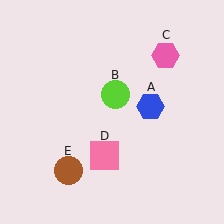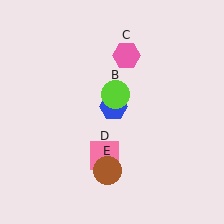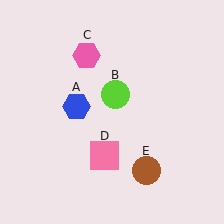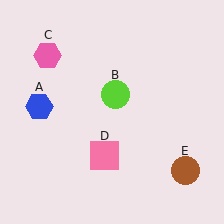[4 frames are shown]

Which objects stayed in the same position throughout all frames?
Lime circle (object B) and pink square (object D) remained stationary.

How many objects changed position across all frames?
3 objects changed position: blue hexagon (object A), pink hexagon (object C), brown circle (object E).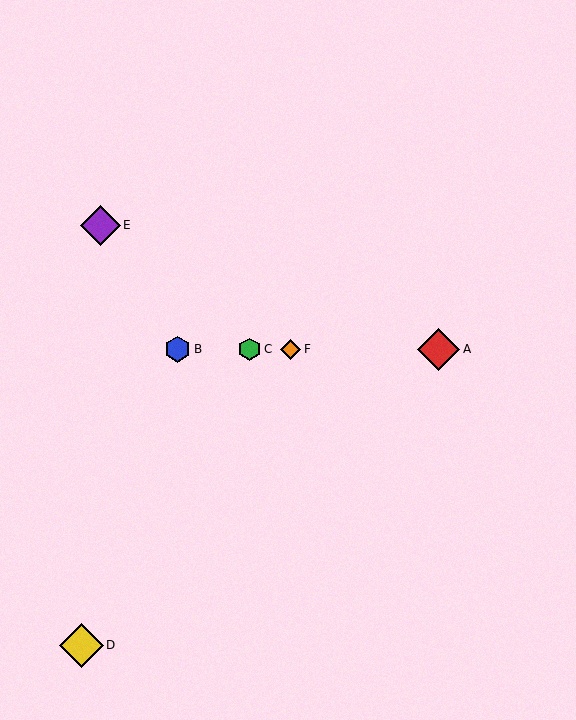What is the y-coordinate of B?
Object B is at y≈349.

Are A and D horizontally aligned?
No, A is at y≈349 and D is at y≈645.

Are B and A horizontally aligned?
Yes, both are at y≈349.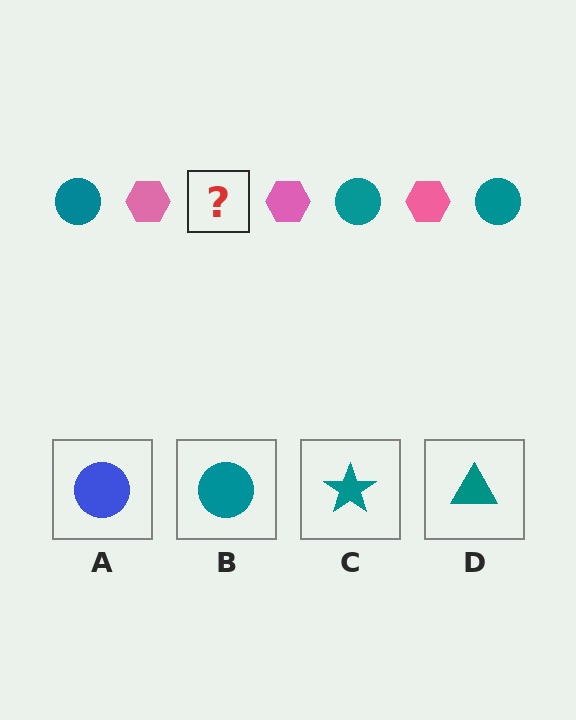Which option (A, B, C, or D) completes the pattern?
B.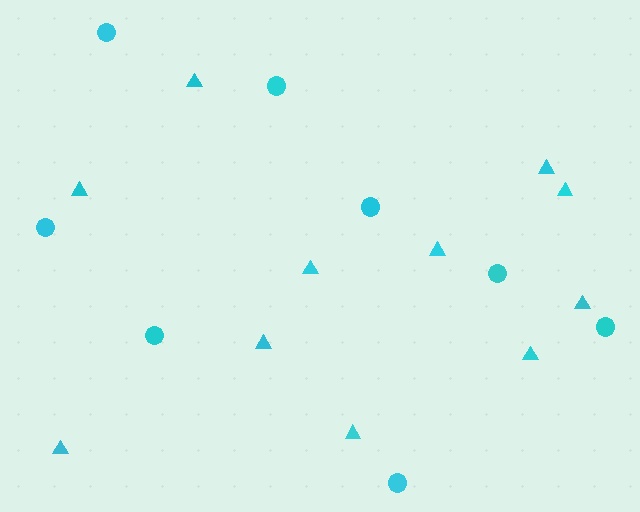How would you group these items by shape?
There are 2 groups: one group of circles (8) and one group of triangles (11).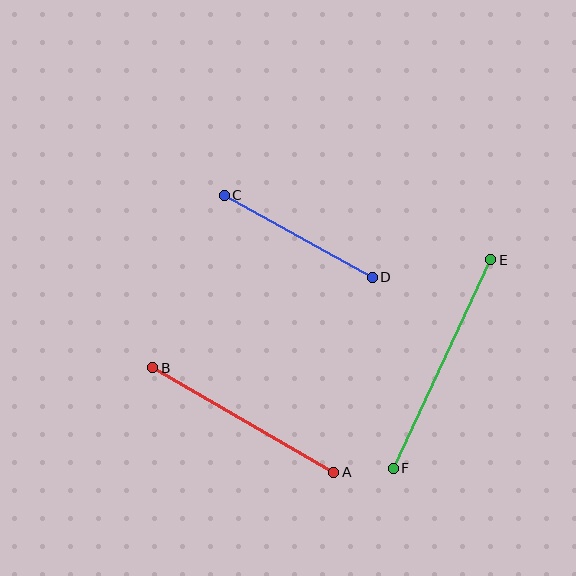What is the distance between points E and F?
The distance is approximately 230 pixels.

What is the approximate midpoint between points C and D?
The midpoint is at approximately (298, 236) pixels.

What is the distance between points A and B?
The distance is approximately 209 pixels.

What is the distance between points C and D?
The distance is approximately 169 pixels.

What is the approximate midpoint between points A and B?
The midpoint is at approximately (243, 420) pixels.